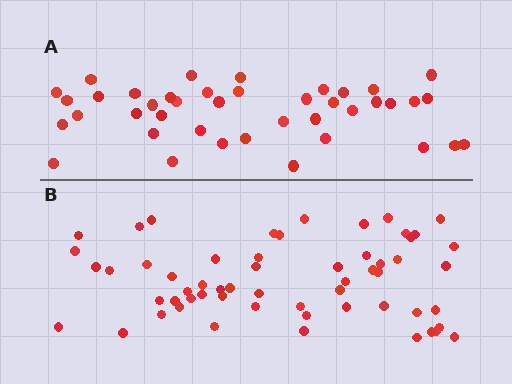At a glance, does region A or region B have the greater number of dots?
Region B (the bottom region) has more dots.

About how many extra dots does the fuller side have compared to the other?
Region B has approximately 15 more dots than region A.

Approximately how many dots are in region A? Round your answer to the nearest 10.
About 40 dots. (The exact count is 41, which rounds to 40.)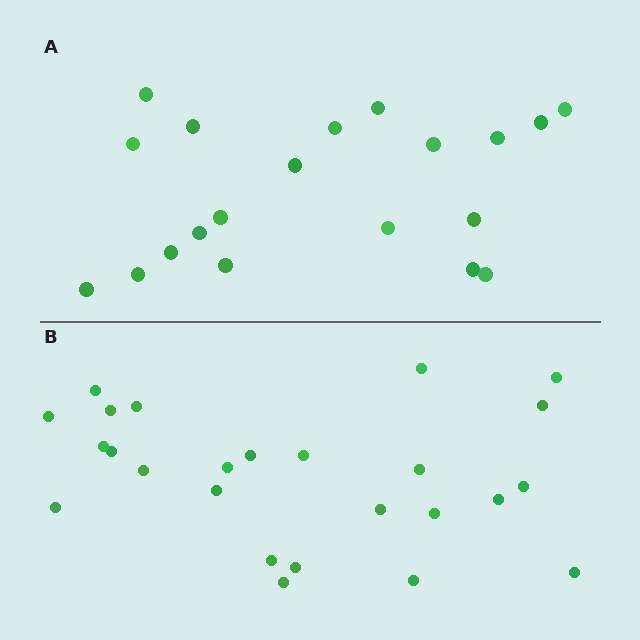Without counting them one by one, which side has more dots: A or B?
Region B (the bottom region) has more dots.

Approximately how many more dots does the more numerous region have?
Region B has about 5 more dots than region A.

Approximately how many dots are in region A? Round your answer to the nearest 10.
About 20 dots.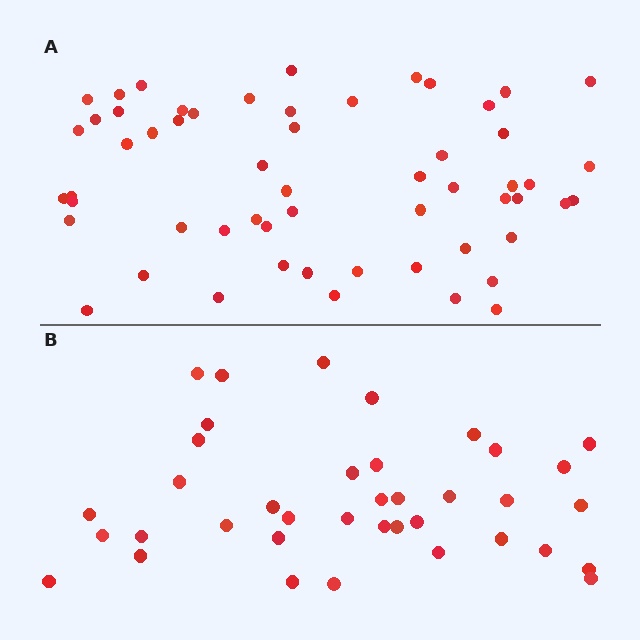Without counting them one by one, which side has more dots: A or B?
Region A (the top region) has more dots.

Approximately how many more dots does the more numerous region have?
Region A has approximately 20 more dots than region B.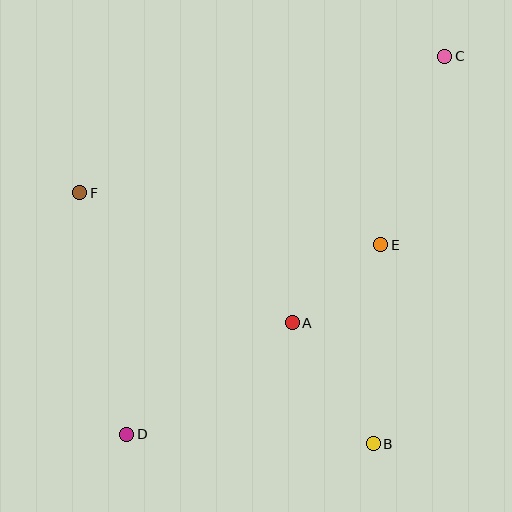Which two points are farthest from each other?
Points C and D are farthest from each other.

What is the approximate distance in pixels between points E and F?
The distance between E and F is approximately 306 pixels.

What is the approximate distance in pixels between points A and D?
The distance between A and D is approximately 199 pixels.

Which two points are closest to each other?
Points A and E are closest to each other.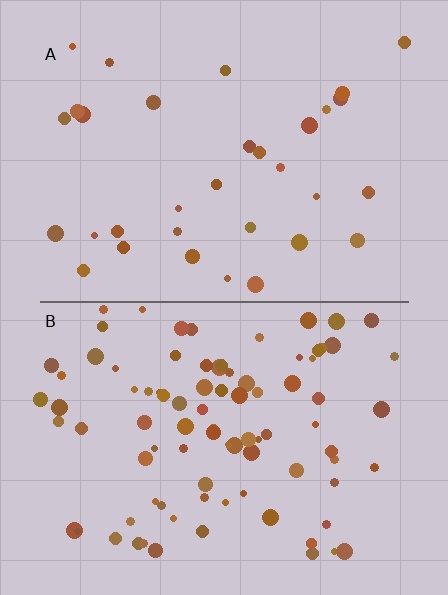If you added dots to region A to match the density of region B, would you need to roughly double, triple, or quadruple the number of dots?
Approximately triple.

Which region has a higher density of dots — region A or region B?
B (the bottom).